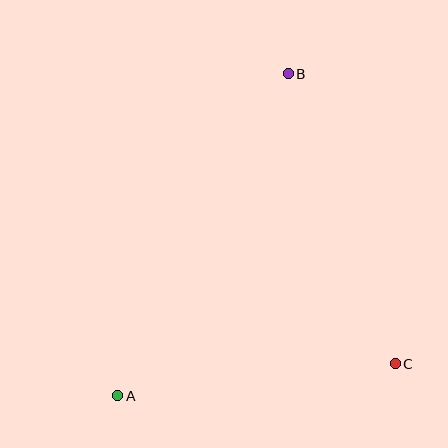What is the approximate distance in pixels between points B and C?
The distance between B and C is approximately 309 pixels.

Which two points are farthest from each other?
Points A and B are farthest from each other.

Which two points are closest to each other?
Points A and C are closest to each other.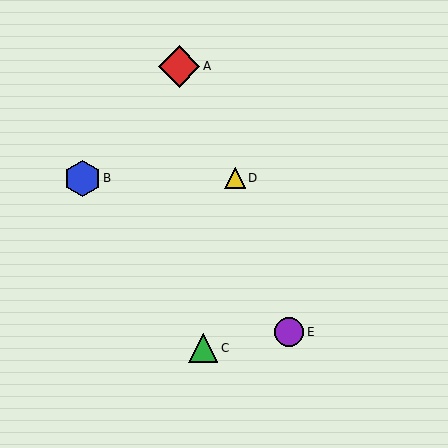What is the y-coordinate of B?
Object B is at y≈178.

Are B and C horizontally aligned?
No, B is at y≈178 and C is at y≈348.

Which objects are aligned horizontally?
Objects B, D are aligned horizontally.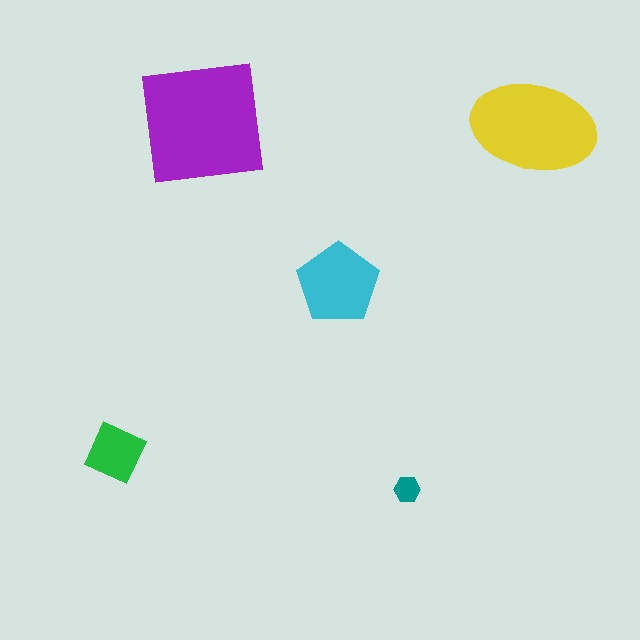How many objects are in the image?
There are 5 objects in the image.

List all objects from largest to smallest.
The purple square, the yellow ellipse, the cyan pentagon, the green diamond, the teal hexagon.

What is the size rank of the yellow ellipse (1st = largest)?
2nd.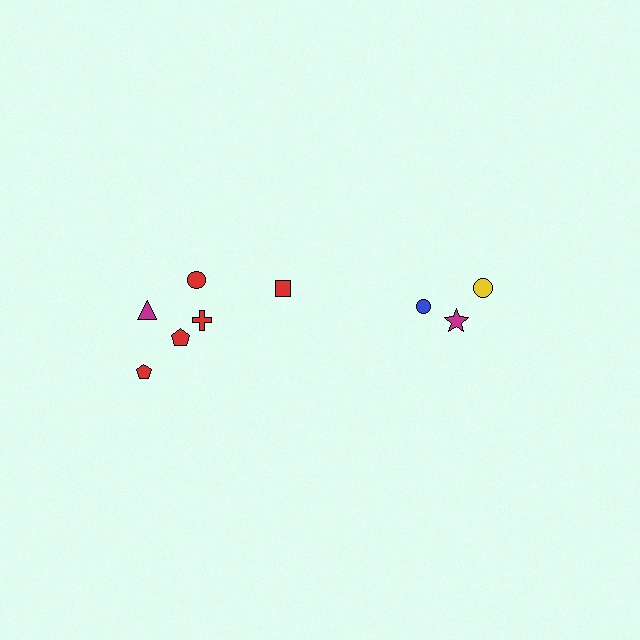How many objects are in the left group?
There are 6 objects.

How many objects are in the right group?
There are 3 objects.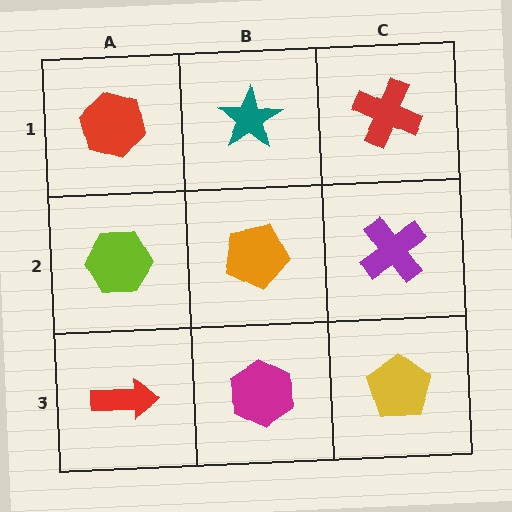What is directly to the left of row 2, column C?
An orange pentagon.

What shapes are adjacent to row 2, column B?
A teal star (row 1, column B), a magenta hexagon (row 3, column B), a lime hexagon (row 2, column A), a purple cross (row 2, column C).